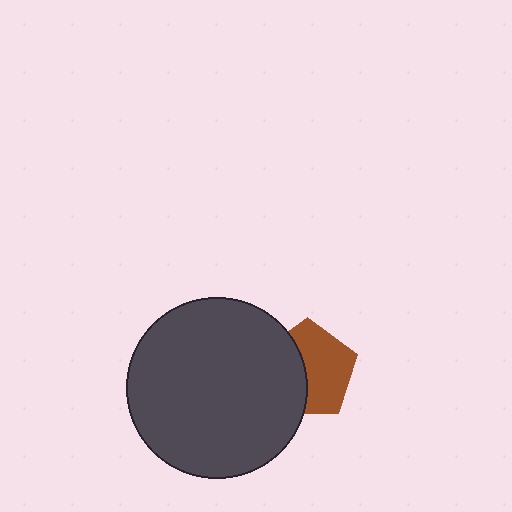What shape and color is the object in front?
The object in front is a dark gray circle.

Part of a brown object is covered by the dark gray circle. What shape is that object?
It is a pentagon.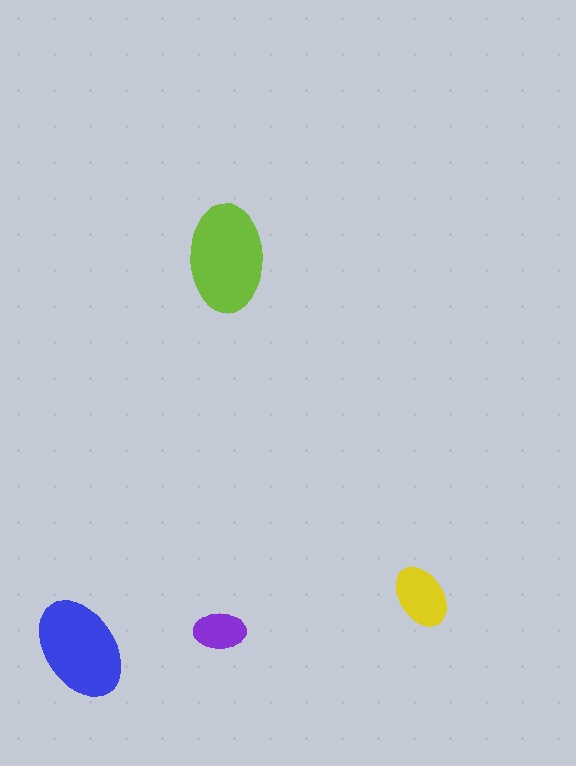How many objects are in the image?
There are 4 objects in the image.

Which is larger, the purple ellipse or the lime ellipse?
The lime one.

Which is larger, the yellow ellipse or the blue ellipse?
The blue one.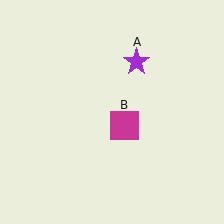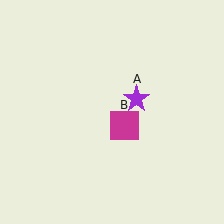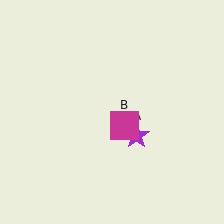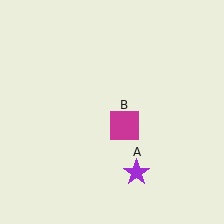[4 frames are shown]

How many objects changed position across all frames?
1 object changed position: purple star (object A).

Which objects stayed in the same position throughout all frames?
Magenta square (object B) remained stationary.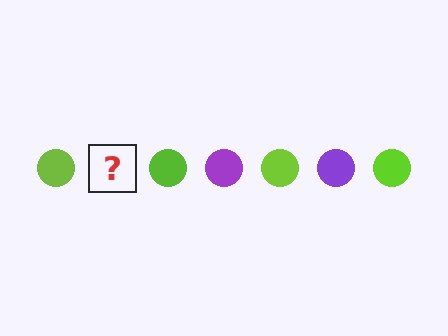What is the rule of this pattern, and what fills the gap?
The rule is that the pattern cycles through lime, purple circles. The gap should be filled with a purple circle.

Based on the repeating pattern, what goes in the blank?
The blank should be a purple circle.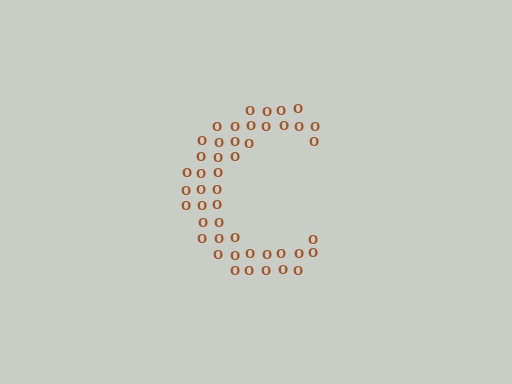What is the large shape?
The large shape is the letter C.